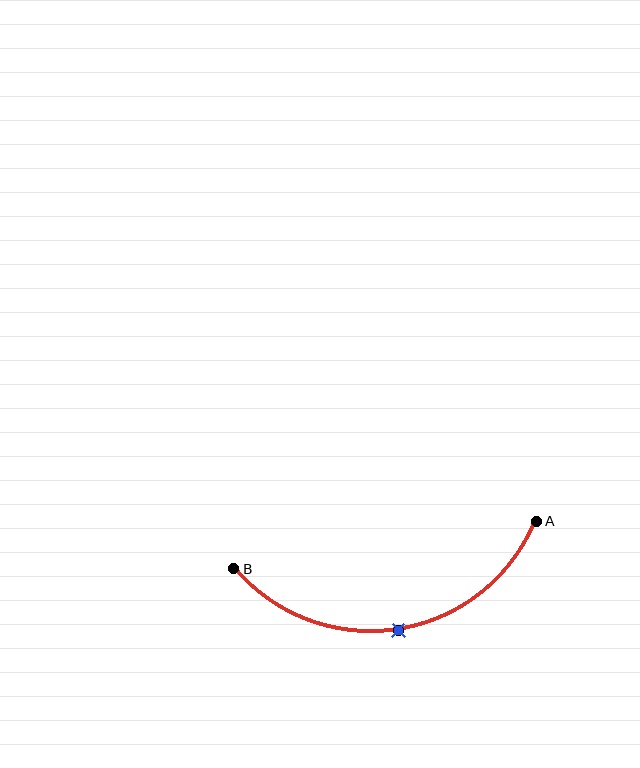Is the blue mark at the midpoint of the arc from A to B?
Yes. The blue mark lies on the arc at equal arc-length from both A and B — it is the arc midpoint.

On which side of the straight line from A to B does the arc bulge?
The arc bulges below the straight line connecting A and B.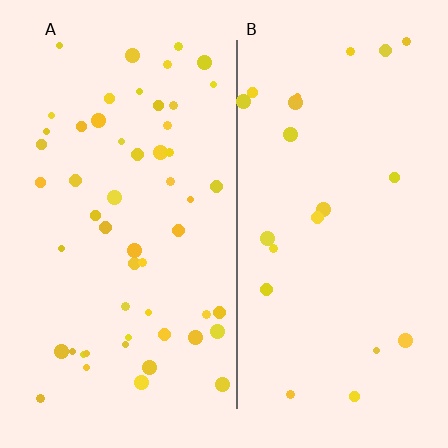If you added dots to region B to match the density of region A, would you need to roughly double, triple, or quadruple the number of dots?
Approximately double.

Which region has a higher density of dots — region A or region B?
A (the left).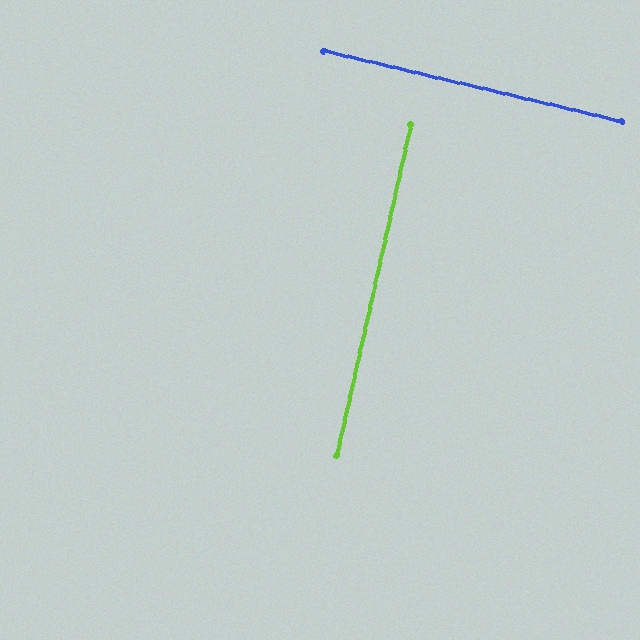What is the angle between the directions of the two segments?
Approximately 89 degrees.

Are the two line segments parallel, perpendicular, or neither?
Perpendicular — they meet at approximately 89°.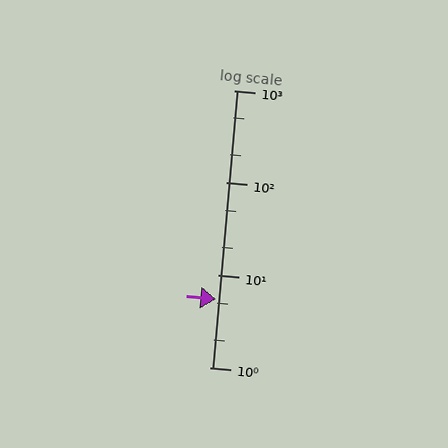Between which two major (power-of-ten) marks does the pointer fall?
The pointer is between 1 and 10.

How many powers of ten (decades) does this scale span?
The scale spans 3 decades, from 1 to 1000.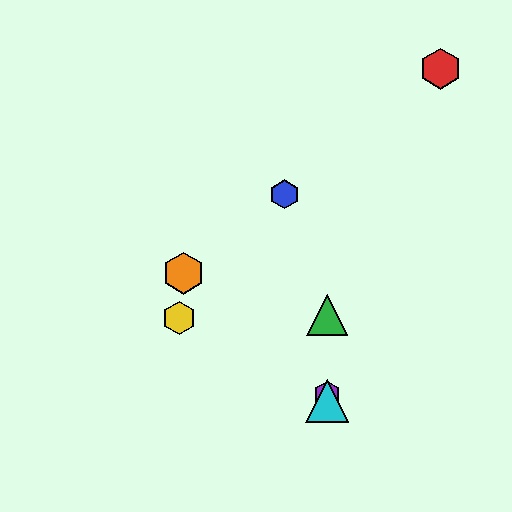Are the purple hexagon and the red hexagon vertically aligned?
No, the purple hexagon is at x≈327 and the red hexagon is at x≈440.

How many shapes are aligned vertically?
3 shapes (the green triangle, the purple hexagon, the cyan triangle) are aligned vertically.